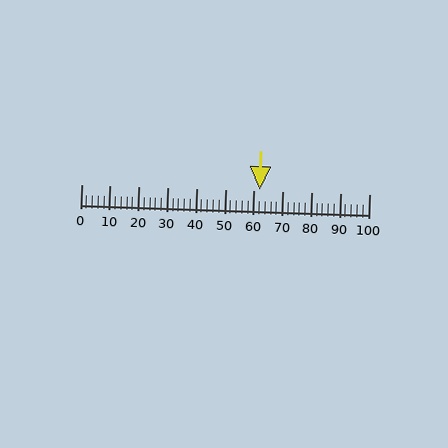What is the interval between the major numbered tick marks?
The major tick marks are spaced 10 units apart.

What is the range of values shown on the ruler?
The ruler shows values from 0 to 100.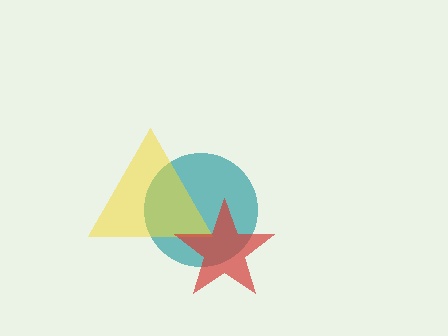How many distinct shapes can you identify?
There are 3 distinct shapes: a teal circle, a yellow triangle, a red star.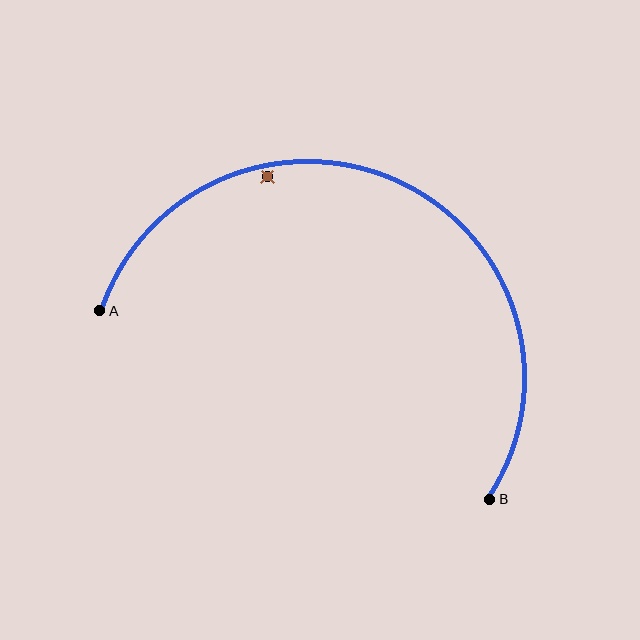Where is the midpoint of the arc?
The arc midpoint is the point on the curve farthest from the straight line joining A and B. It sits above that line.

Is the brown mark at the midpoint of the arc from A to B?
No — the brown mark does not lie on the arc at all. It sits slightly inside the curve.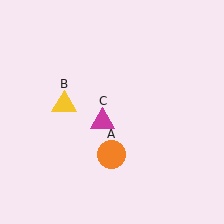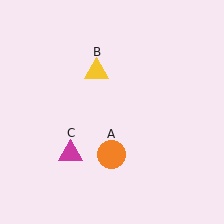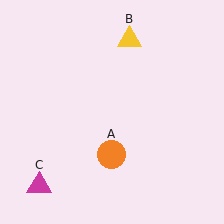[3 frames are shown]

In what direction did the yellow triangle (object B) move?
The yellow triangle (object B) moved up and to the right.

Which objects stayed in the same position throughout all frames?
Orange circle (object A) remained stationary.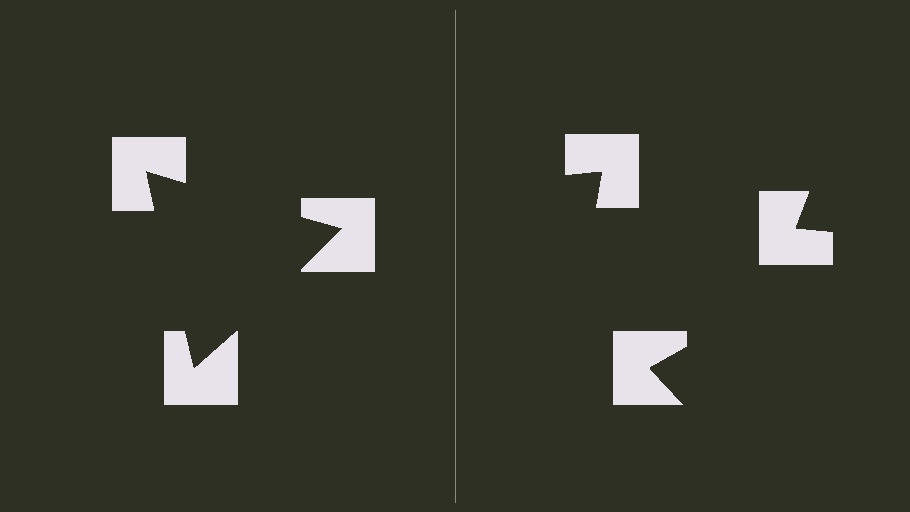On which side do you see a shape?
An illusory triangle appears on the left side. On the right side the wedge cuts are rotated, so no coherent shape forms.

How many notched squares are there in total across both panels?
6 — 3 on each side.